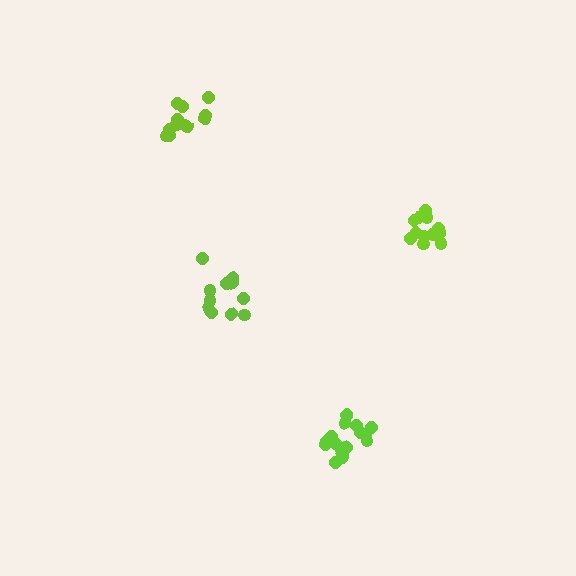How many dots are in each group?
Group 1: 17 dots, Group 2: 13 dots, Group 3: 12 dots, Group 4: 12 dots (54 total).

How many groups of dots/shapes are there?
There are 4 groups.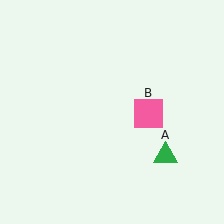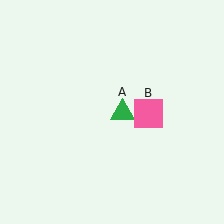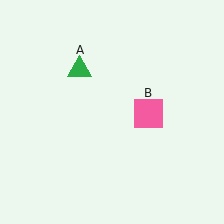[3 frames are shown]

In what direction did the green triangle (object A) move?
The green triangle (object A) moved up and to the left.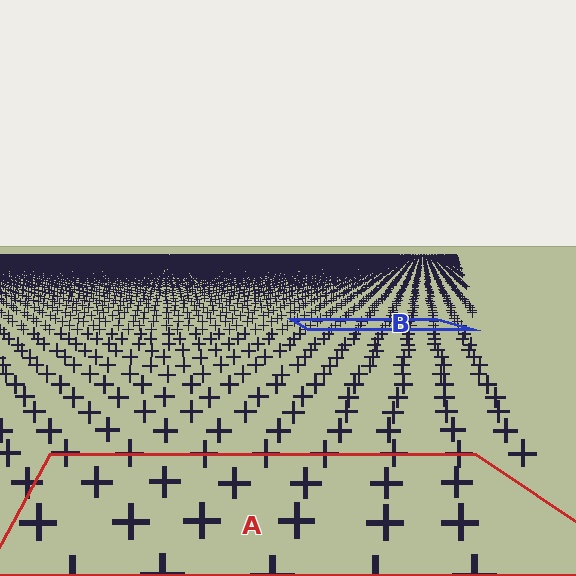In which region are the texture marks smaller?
The texture marks are smaller in region B, because it is farther away.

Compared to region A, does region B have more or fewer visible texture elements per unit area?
Region B has more texture elements per unit area — they are packed more densely because it is farther away.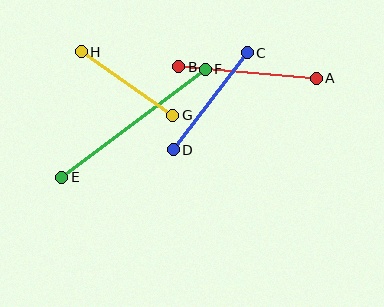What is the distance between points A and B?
The distance is approximately 138 pixels.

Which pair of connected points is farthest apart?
Points E and F are farthest apart.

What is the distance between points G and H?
The distance is approximately 111 pixels.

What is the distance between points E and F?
The distance is approximately 180 pixels.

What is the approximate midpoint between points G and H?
The midpoint is at approximately (127, 83) pixels.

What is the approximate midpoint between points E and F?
The midpoint is at approximately (133, 123) pixels.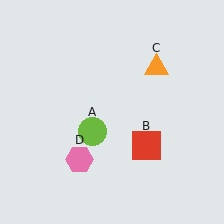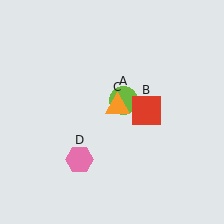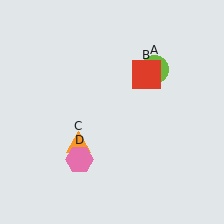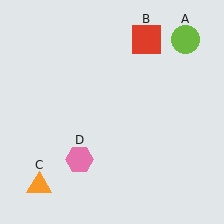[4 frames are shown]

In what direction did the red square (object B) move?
The red square (object B) moved up.